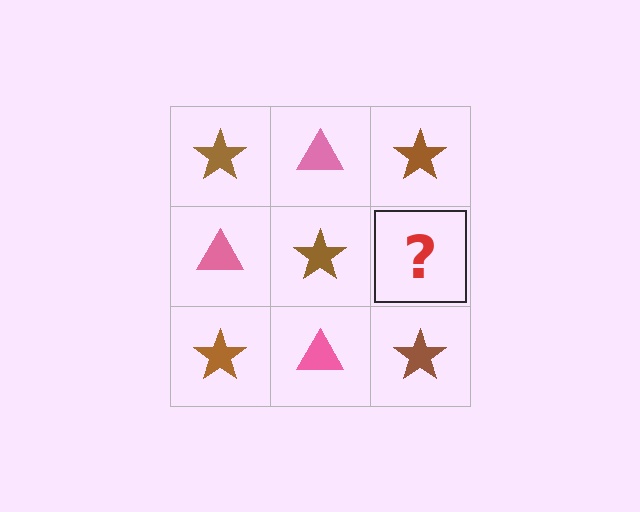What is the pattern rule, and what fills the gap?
The rule is that it alternates brown star and pink triangle in a checkerboard pattern. The gap should be filled with a pink triangle.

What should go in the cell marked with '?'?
The missing cell should contain a pink triangle.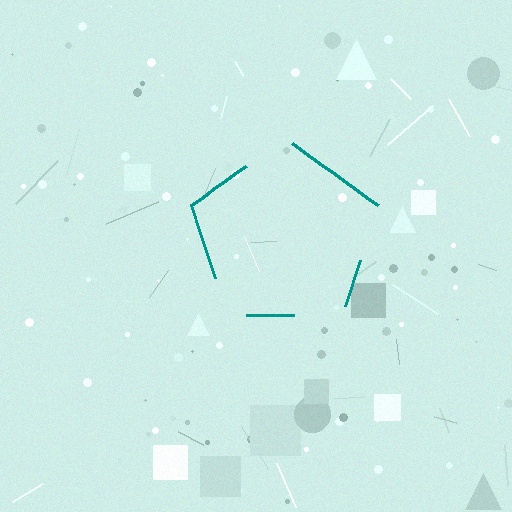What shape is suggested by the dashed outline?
The dashed outline suggests a pentagon.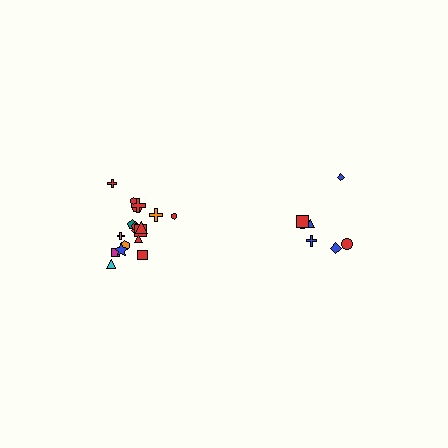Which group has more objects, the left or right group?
The left group.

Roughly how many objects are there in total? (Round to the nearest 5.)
Roughly 25 objects in total.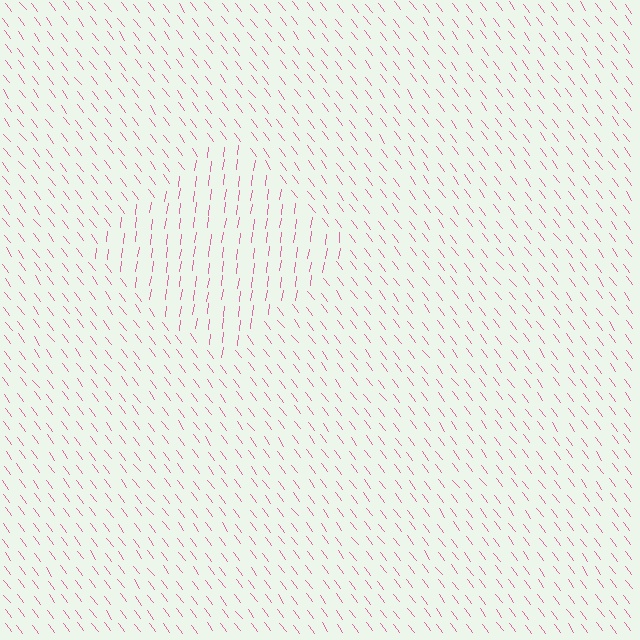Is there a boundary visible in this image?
Yes, there is a texture boundary formed by a change in line orientation.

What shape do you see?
I see a diamond.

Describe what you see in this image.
The image is filled with small pink line segments. A diamond region in the image has lines oriented differently from the surrounding lines, creating a visible texture boundary.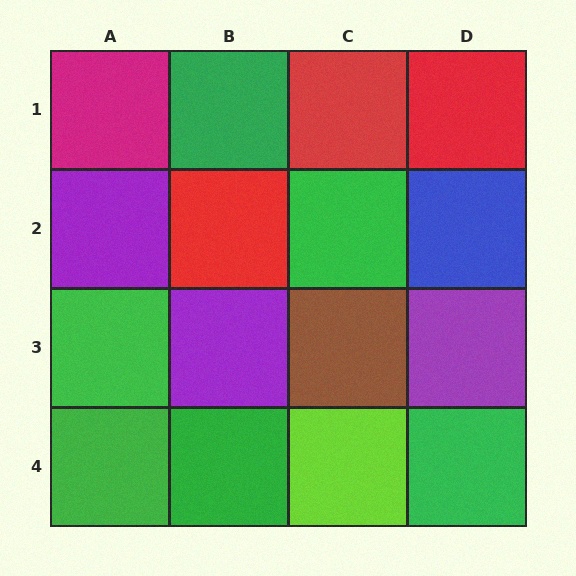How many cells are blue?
1 cell is blue.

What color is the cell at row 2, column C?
Green.